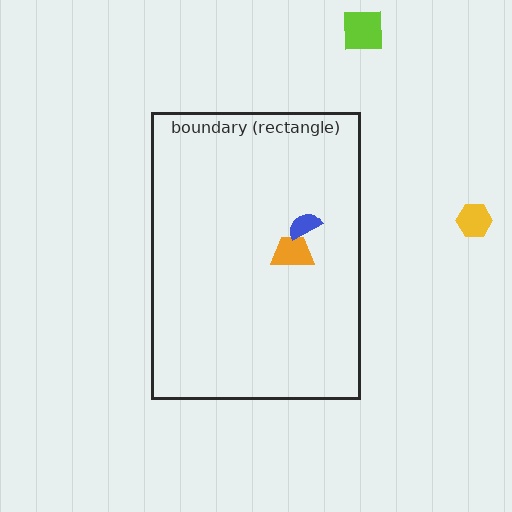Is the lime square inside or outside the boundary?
Outside.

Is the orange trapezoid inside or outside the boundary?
Inside.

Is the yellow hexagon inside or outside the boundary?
Outside.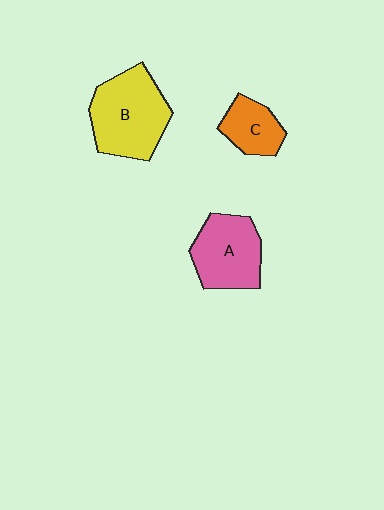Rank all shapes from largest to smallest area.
From largest to smallest: B (yellow), A (pink), C (orange).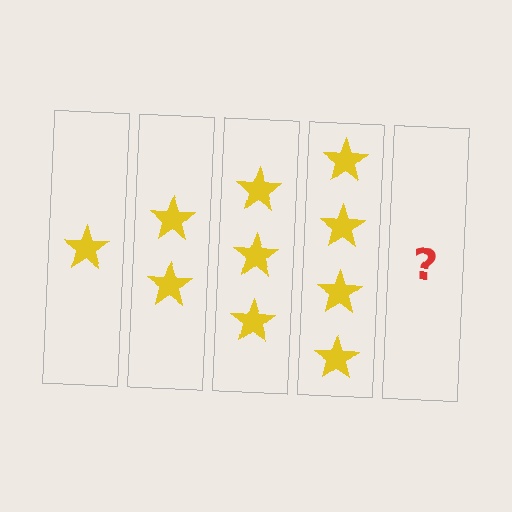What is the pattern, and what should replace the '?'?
The pattern is that each step adds one more star. The '?' should be 5 stars.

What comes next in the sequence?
The next element should be 5 stars.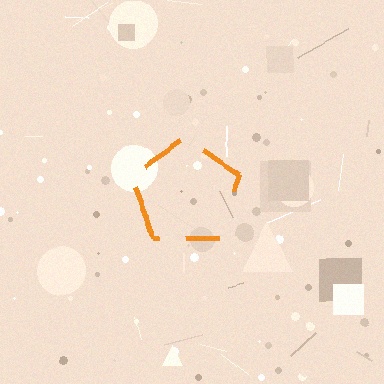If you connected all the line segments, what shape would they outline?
They would outline a pentagon.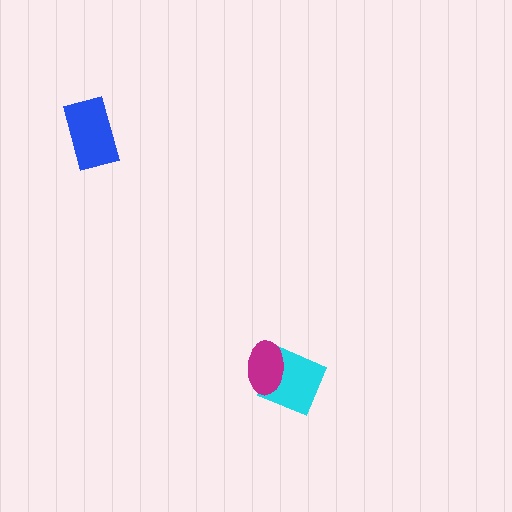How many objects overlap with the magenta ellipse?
1 object overlaps with the magenta ellipse.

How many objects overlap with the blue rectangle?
0 objects overlap with the blue rectangle.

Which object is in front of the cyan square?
The magenta ellipse is in front of the cyan square.